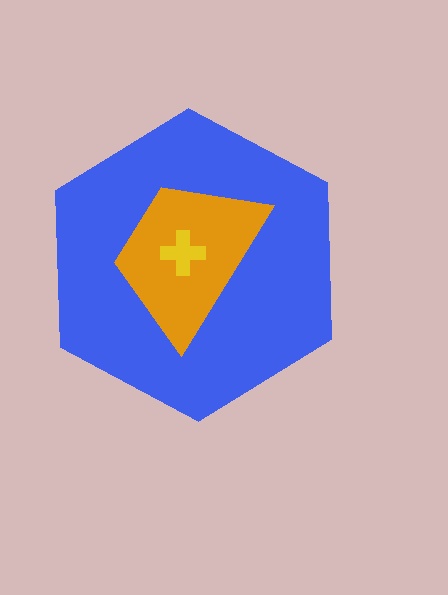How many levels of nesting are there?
3.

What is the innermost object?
The yellow cross.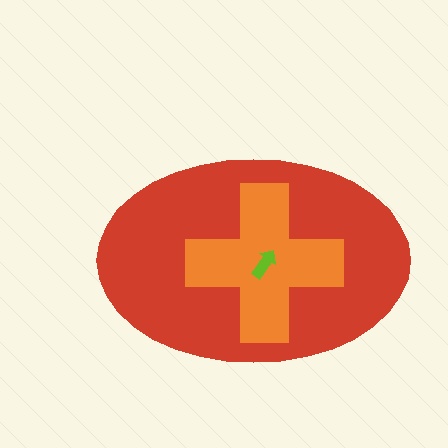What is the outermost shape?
The red ellipse.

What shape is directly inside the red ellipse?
The orange cross.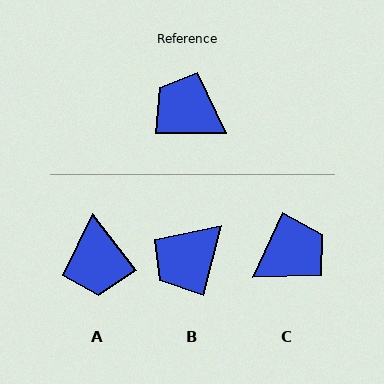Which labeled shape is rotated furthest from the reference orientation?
A, about 129 degrees away.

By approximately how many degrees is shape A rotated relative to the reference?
Approximately 129 degrees counter-clockwise.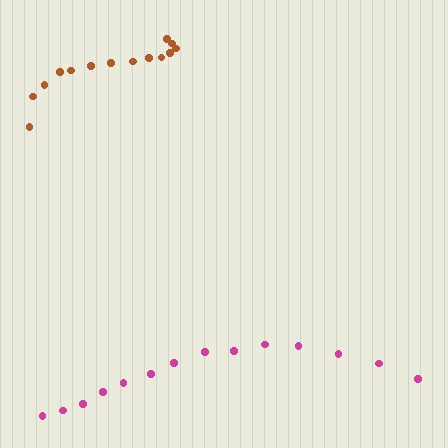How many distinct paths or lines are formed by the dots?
There are 2 distinct paths.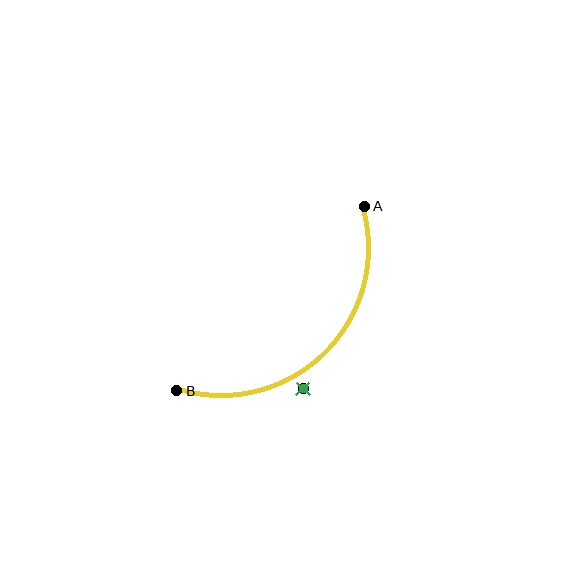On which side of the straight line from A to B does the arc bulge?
The arc bulges below and to the right of the straight line connecting A and B.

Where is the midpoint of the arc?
The arc midpoint is the point on the curve farthest from the straight line joining A and B. It sits below and to the right of that line.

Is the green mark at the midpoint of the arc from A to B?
No — the green mark does not lie on the arc at all. It sits slightly outside the curve.